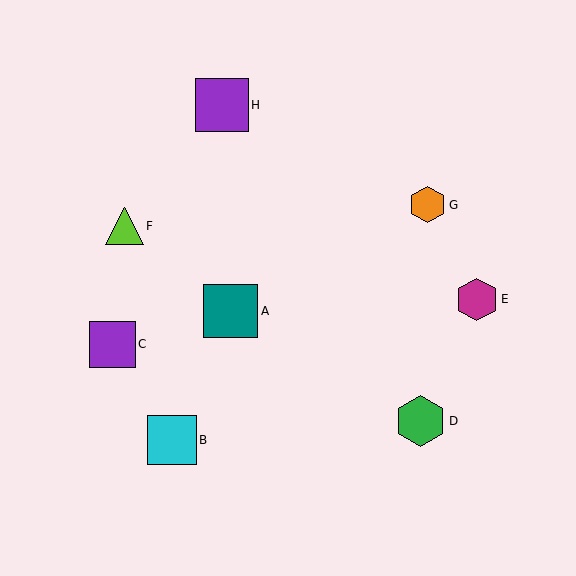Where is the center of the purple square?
The center of the purple square is at (222, 105).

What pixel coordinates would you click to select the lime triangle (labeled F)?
Click at (124, 226) to select the lime triangle F.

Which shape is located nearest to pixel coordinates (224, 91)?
The purple square (labeled H) at (222, 105) is nearest to that location.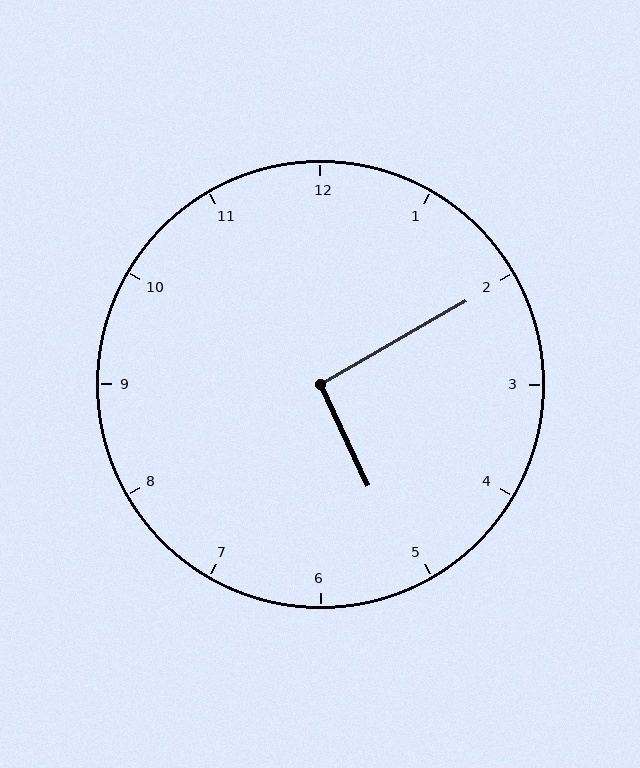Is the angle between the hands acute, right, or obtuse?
It is right.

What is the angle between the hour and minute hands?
Approximately 95 degrees.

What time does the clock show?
5:10.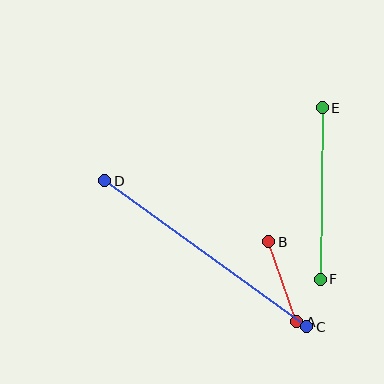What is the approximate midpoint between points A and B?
The midpoint is at approximately (283, 282) pixels.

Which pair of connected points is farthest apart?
Points C and D are farthest apart.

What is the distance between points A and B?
The distance is approximately 85 pixels.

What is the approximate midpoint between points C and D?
The midpoint is at approximately (206, 254) pixels.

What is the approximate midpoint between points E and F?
The midpoint is at approximately (321, 194) pixels.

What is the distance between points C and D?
The distance is approximately 249 pixels.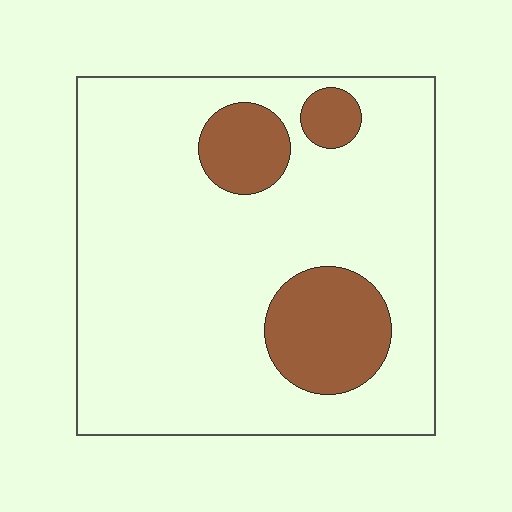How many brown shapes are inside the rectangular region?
3.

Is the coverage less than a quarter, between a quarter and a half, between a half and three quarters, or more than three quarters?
Less than a quarter.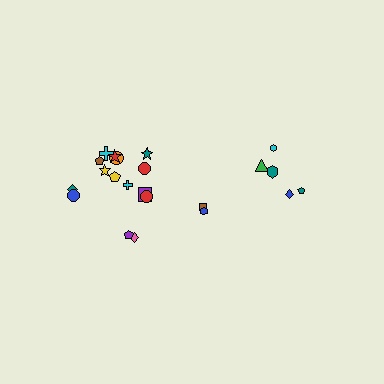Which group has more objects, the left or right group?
The left group.